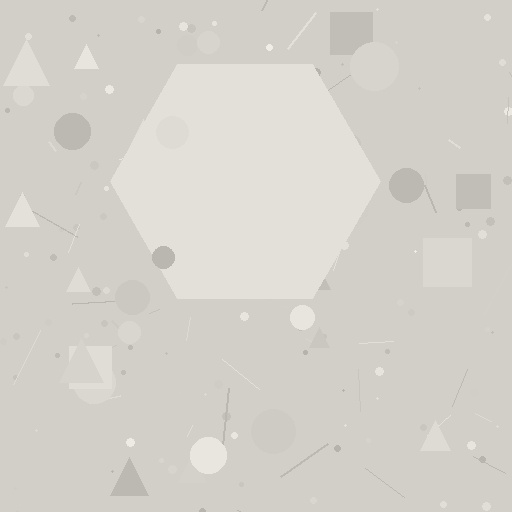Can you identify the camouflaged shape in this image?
The camouflaged shape is a hexagon.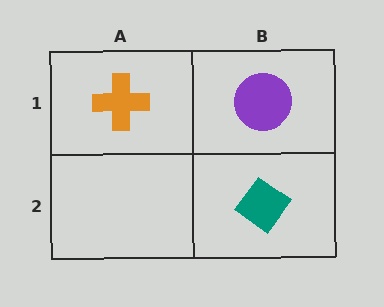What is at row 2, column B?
A teal diamond.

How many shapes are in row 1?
2 shapes.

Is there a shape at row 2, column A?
No, that cell is empty.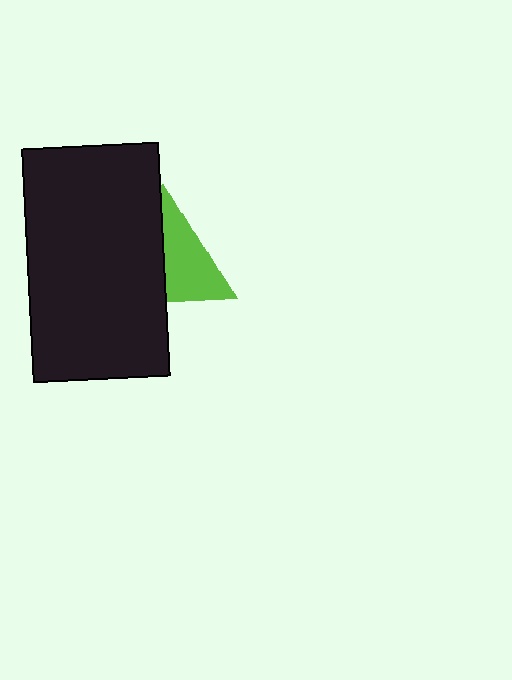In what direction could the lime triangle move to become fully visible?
The lime triangle could move right. That would shift it out from behind the black rectangle entirely.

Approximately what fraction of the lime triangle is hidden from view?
Roughly 48% of the lime triangle is hidden behind the black rectangle.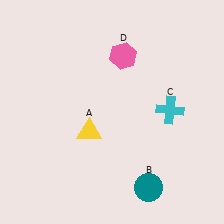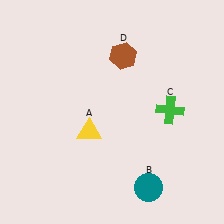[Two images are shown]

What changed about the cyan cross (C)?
In Image 1, C is cyan. In Image 2, it changed to green.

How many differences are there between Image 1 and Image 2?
There are 2 differences between the two images.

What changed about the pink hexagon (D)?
In Image 1, D is pink. In Image 2, it changed to brown.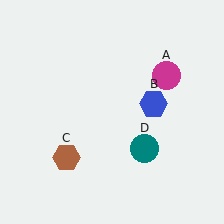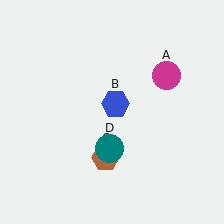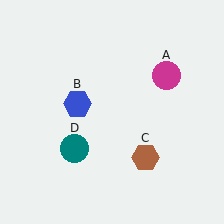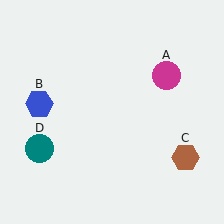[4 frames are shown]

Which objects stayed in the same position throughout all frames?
Magenta circle (object A) remained stationary.